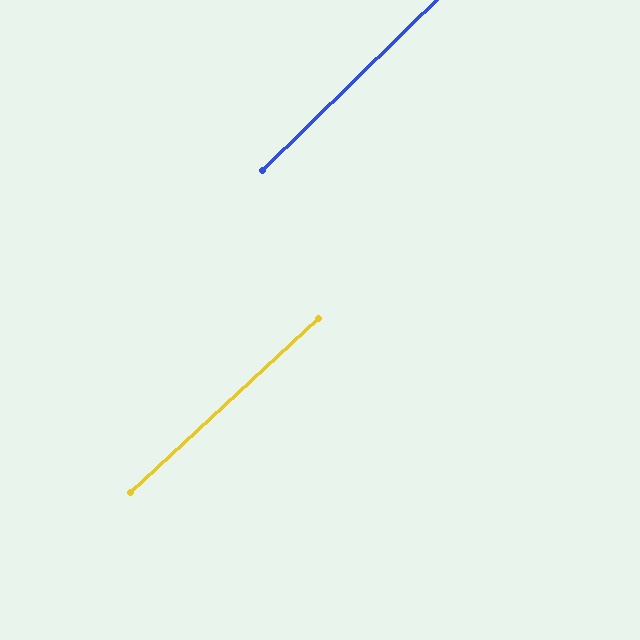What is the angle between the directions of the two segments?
Approximately 2 degrees.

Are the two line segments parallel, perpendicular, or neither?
Parallel — their directions differ by only 1.8°.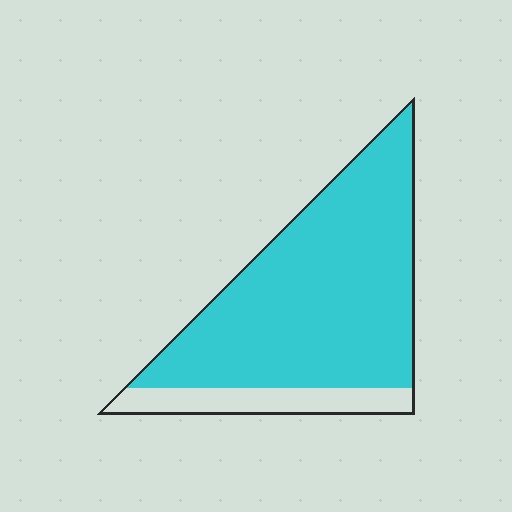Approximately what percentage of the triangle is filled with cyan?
Approximately 85%.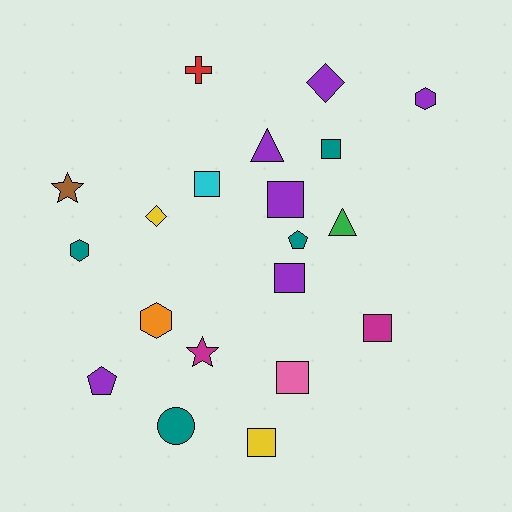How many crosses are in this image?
There is 1 cross.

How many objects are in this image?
There are 20 objects.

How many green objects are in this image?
There is 1 green object.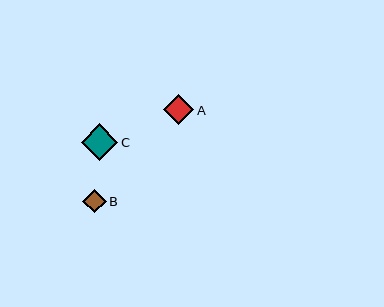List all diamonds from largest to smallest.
From largest to smallest: C, A, B.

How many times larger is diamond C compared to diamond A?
Diamond C is approximately 1.2 times the size of diamond A.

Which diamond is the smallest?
Diamond B is the smallest with a size of approximately 24 pixels.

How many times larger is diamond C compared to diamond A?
Diamond C is approximately 1.2 times the size of diamond A.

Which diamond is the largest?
Diamond C is the largest with a size of approximately 37 pixels.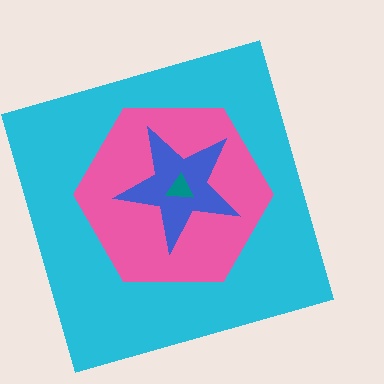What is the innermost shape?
The teal triangle.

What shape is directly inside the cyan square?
The pink hexagon.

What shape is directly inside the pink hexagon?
The blue star.